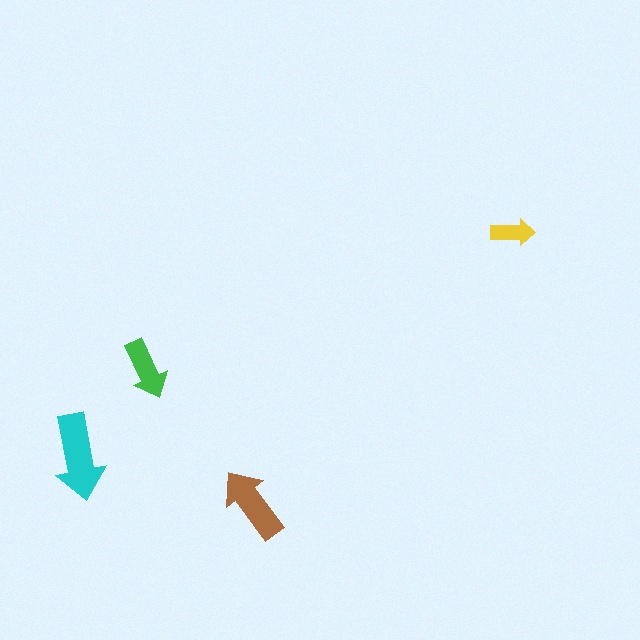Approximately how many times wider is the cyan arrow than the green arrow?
About 1.5 times wider.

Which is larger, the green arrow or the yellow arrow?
The green one.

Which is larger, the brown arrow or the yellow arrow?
The brown one.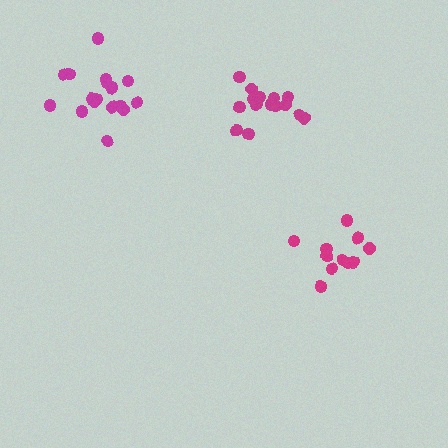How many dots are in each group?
Group 1: 17 dots, Group 2: 15 dots, Group 3: 12 dots (44 total).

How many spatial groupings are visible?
There are 3 spatial groupings.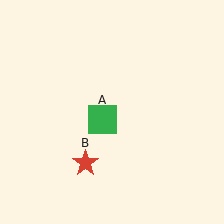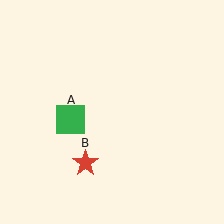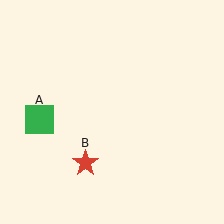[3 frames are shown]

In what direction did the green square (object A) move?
The green square (object A) moved left.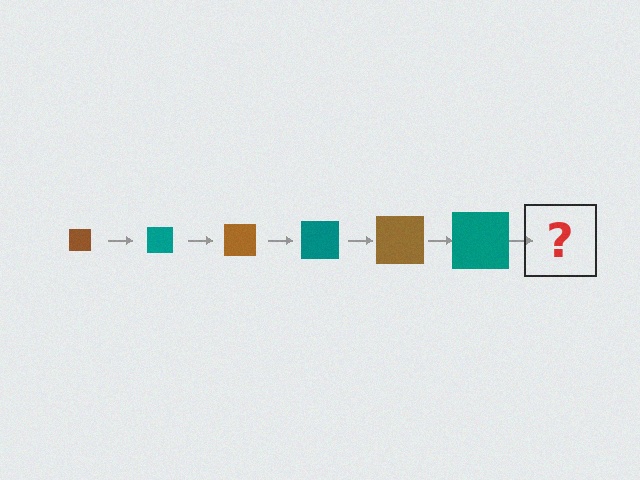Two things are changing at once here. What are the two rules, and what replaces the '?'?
The two rules are that the square grows larger each step and the color cycles through brown and teal. The '?' should be a brown square, larger than the previous one.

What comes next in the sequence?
The next element should be a brown square, larger than the previous one.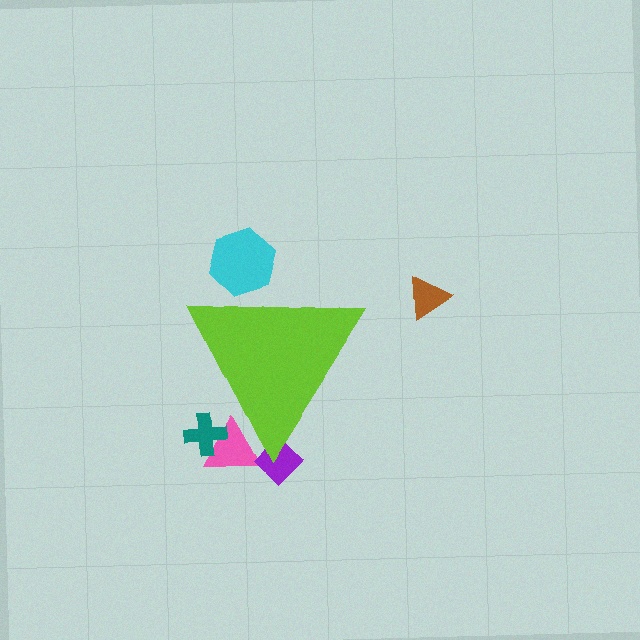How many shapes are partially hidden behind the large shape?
4 shapes are partially hidden.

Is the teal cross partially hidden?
Yes, the teal cross is partially hidden behind the lime triangle.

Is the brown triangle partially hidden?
No, the brown triangle is fully visible.